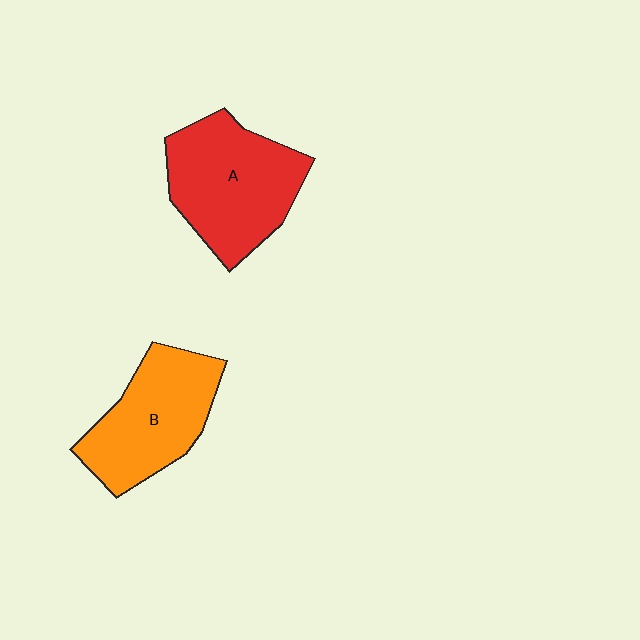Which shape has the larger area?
Shape A (red).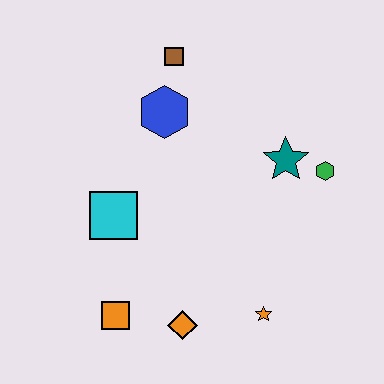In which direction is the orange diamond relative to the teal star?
The orange diamond is below the teal star.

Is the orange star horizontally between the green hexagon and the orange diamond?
Yes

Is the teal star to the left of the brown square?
No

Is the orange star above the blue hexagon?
No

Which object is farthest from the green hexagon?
The orange square is farthest from the green hexagon.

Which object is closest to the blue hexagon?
The brown square is closest to the blue hexagon.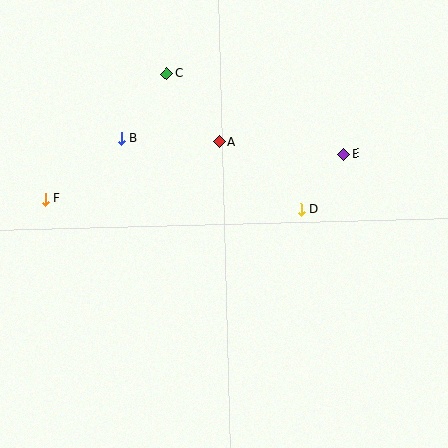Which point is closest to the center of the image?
Point D at (301, 209) is closest to the center.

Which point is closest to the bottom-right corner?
Point D is closest to the bottom-right corner.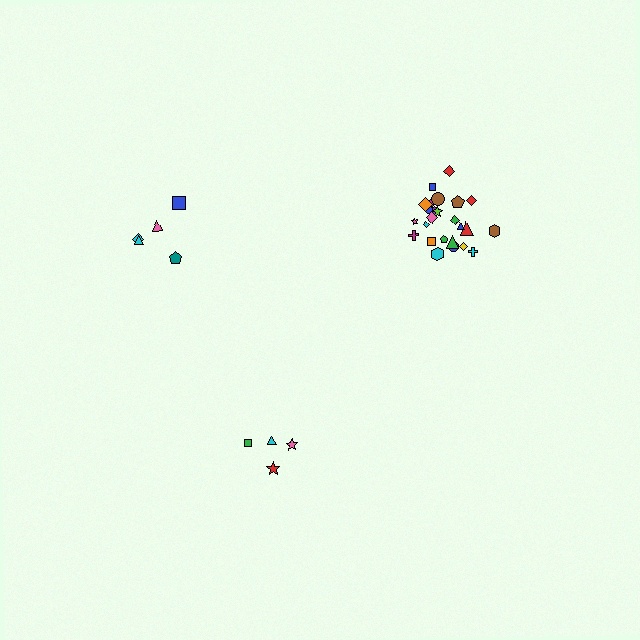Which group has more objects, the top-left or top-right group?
The top-right group.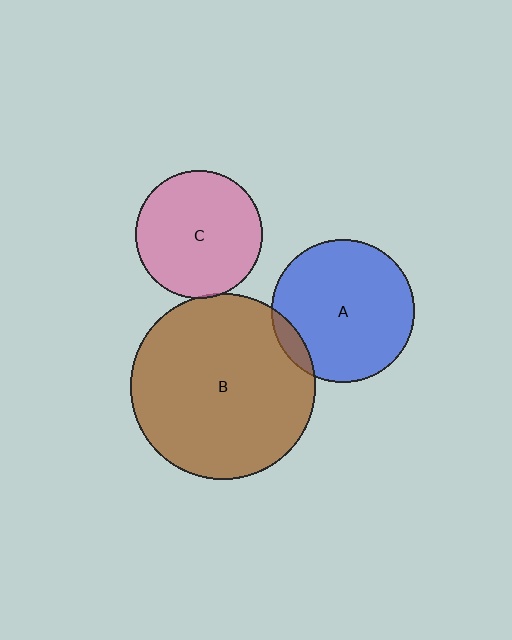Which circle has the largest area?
Circle B (brown).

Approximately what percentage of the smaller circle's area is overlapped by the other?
Approximately 10%.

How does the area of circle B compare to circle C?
Approximately 2.1 times.